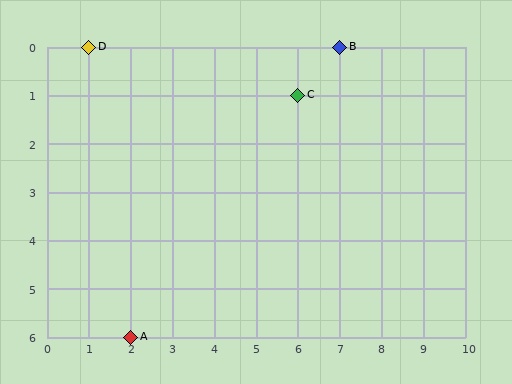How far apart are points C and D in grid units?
Points C and D are 5 columns and 1 row apart (about 5.1 grid units diagonally).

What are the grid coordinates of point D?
Point D is at grid coordinates (1, 0).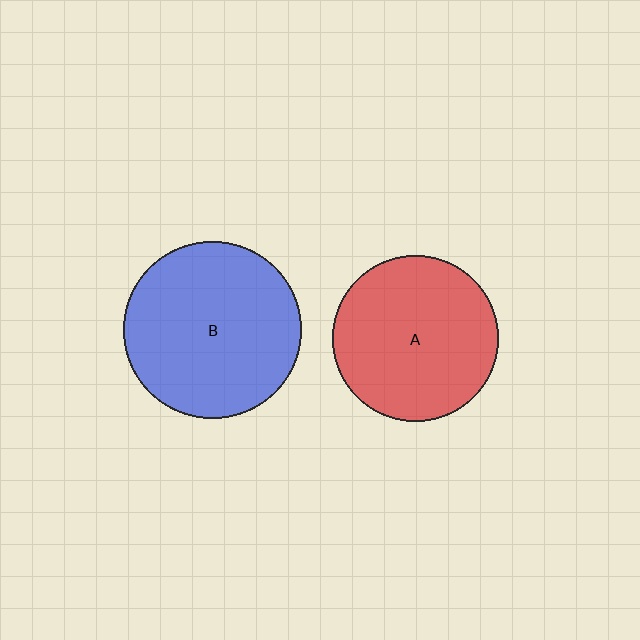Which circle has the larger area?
Circle B (blue).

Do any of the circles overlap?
No, none of the circles overlap.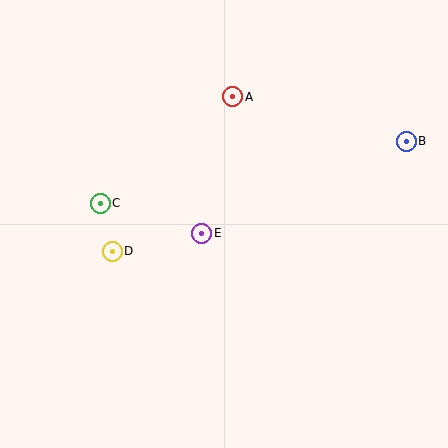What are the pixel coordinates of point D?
Point D is at (112, 251).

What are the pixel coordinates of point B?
Point B is at (406, 141).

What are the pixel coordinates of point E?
Point E is at (202, 233).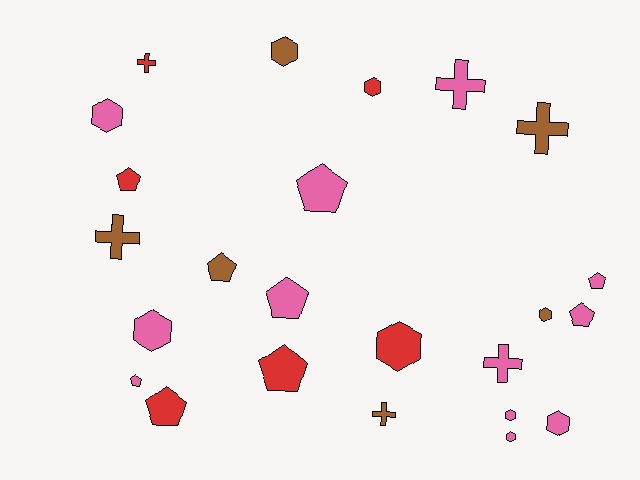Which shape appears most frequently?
Pentagon, with 9 objects.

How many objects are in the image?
There are 24 objects.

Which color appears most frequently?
Pink, with 12 objects.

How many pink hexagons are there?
There are 5 pink hexagons.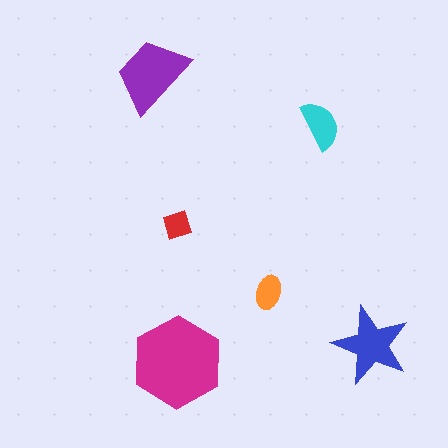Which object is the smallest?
The red diamond.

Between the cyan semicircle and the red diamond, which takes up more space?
The cyan semicircle.